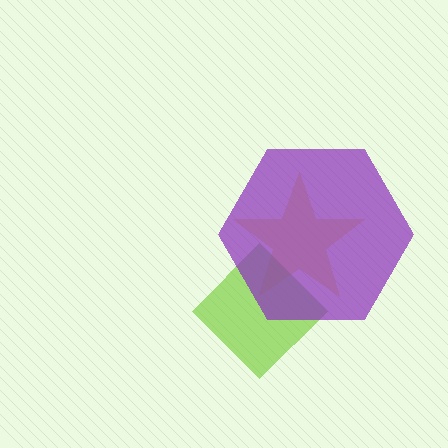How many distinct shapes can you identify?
There are 3 distinct shapes: a yellow star, a lime diamond, a purple hexagon.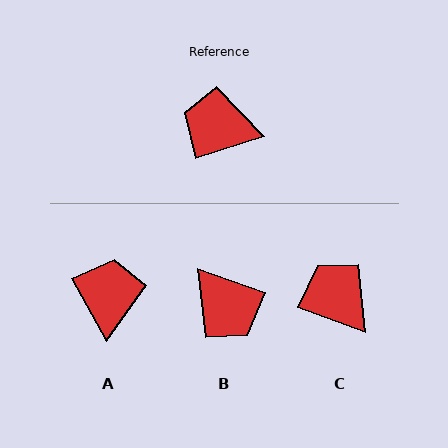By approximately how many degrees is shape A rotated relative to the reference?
Approximately 79 degrees clockwise.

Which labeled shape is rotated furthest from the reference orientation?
B, about 143 degrees away.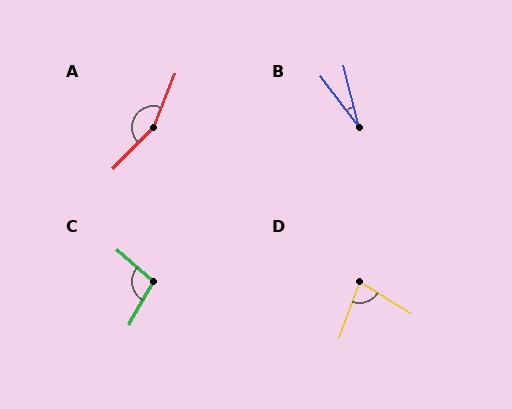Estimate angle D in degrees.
Approximately 79 degrees.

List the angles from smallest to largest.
B (24°), D (79°), C (101°), A (157°).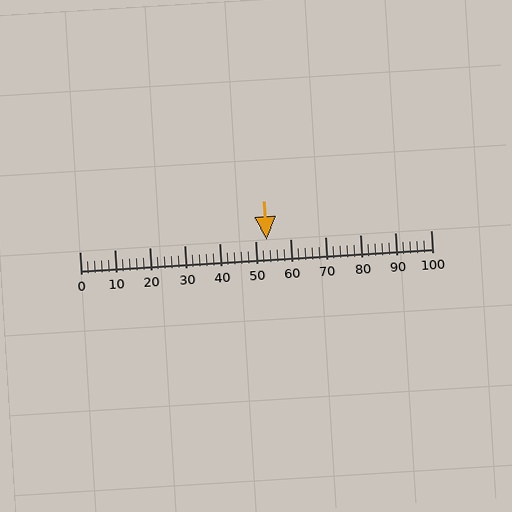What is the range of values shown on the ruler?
The ruler shows values from 0 to 100.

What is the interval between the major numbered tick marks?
The major tick marks are spaced 10 units apart.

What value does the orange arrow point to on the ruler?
The orange arrow points to approximately 53.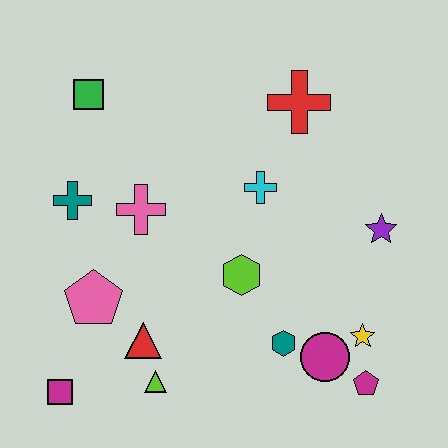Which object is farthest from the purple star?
The magenta square is farthest from the purple star.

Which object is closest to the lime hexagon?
The teal hexagon is closest to the lime hexagon.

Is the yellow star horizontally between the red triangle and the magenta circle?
No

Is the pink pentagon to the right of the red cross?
No